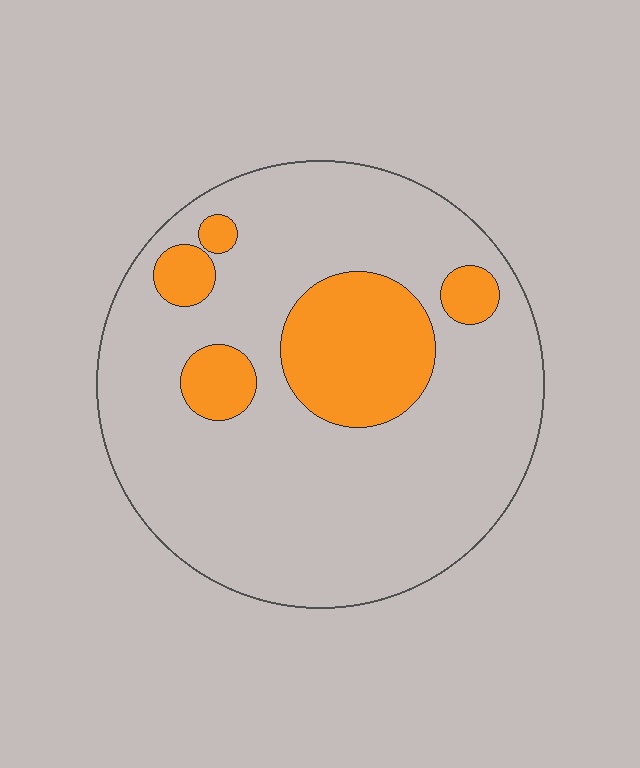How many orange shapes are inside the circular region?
5.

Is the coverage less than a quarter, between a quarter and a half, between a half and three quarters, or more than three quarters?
Less than a quarter.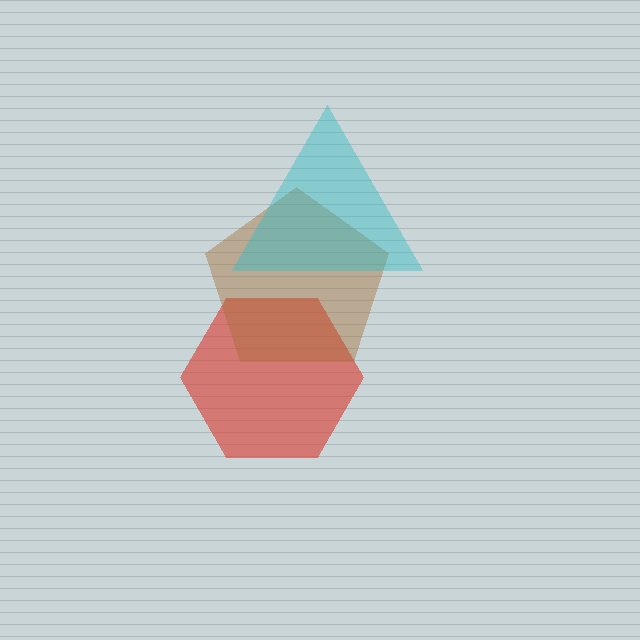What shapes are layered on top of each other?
The layered shapes are: a red hexagon, a brown pentagon, a cyan triangle.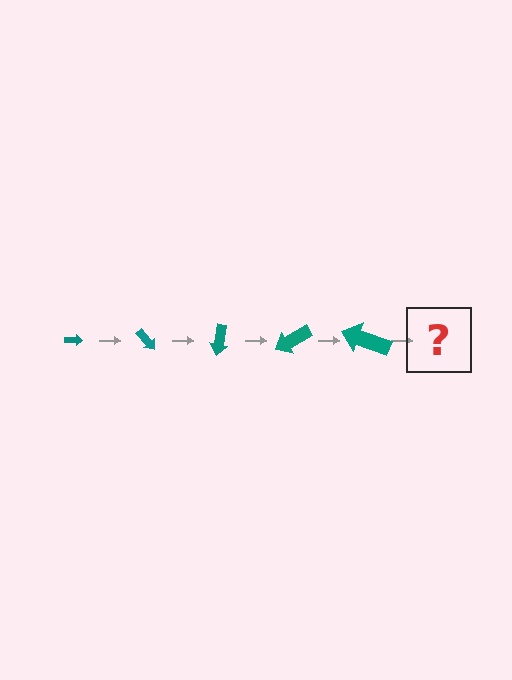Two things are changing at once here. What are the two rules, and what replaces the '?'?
The two rules are that the arrow grows larger each step and it rotates 50 degrees each step. The '?' should be an arrow, larger than the previous one and rotated 250 degrees from the start.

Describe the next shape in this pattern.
It should be an arrow, larger than the previous one and rotated 250 degrees from the start.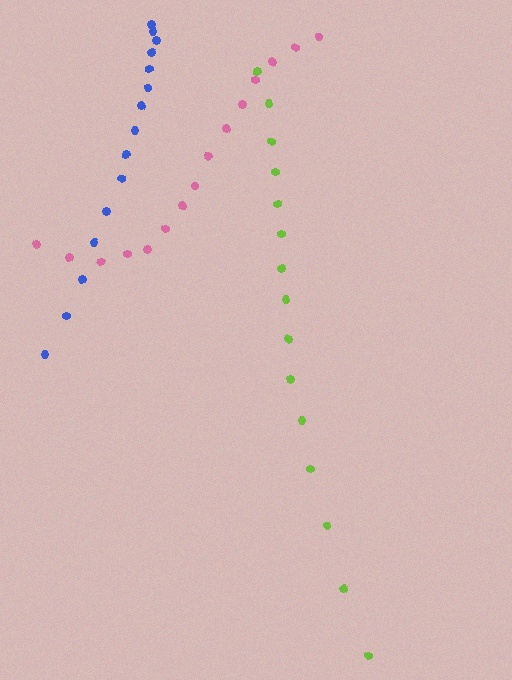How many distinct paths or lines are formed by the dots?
There are 3 distinct paths.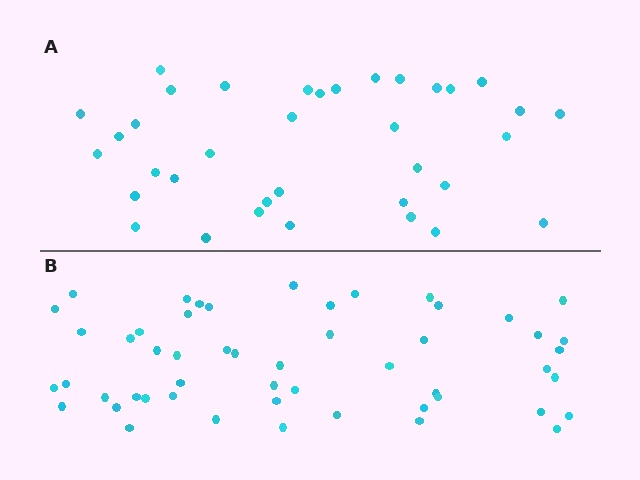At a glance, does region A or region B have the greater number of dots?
Region B (the bottom region) has more dots.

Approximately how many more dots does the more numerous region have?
Region B has approximately 15 more dots than region A.